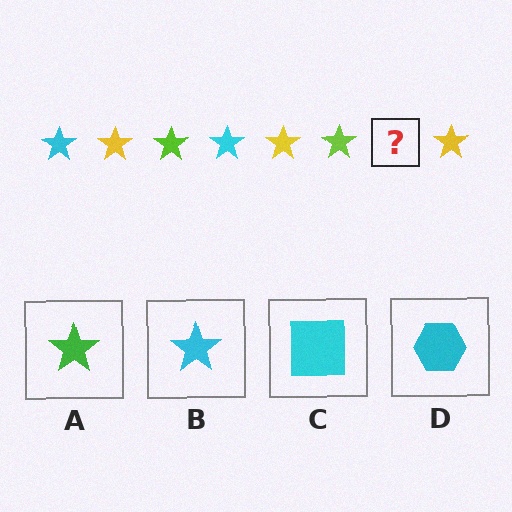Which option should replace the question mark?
Option B.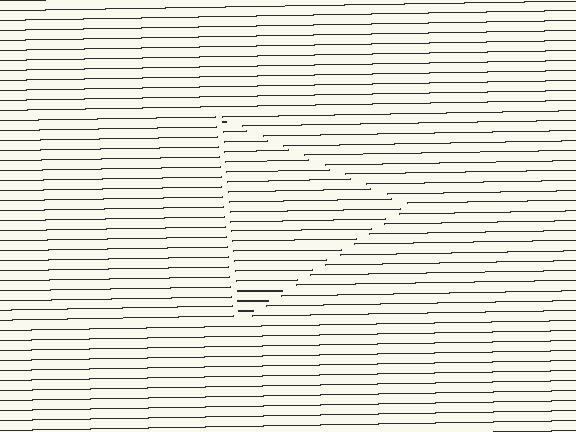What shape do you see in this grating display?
An illusory triangle. The interior of the shape contains the same grating, shifted by half a period — the contour is defined by the phase discontinuity where line-ends from the inner and outer gratings abut.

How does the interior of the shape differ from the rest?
The interior of the shape contains the same grating, shifted by half a period — the contour is defined by the phase discontinuity where line-ends from the inner and outer gratings abut.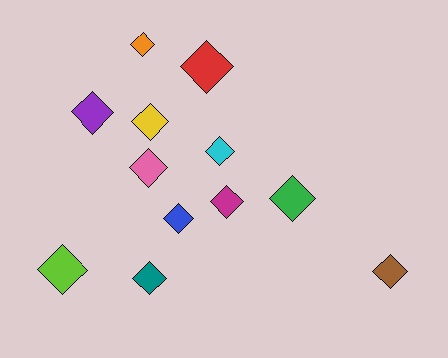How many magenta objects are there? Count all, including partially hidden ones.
There is 1 magenta object.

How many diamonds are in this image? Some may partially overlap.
There are 12 diamonds.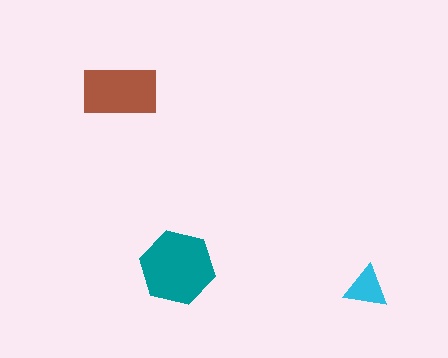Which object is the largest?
The teal hexagon.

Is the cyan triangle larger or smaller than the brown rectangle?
Smaller.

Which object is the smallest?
The cyan triangle.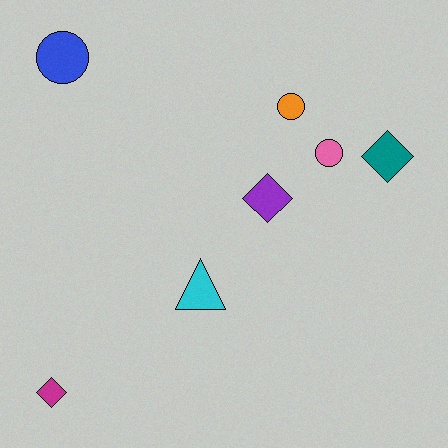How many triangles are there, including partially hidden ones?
There is 1 triangle.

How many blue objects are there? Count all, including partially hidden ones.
There is 1 blue object.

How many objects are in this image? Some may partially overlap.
There are 7 objects.